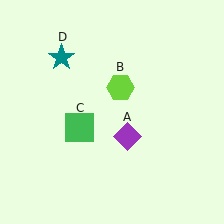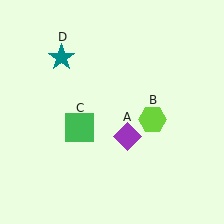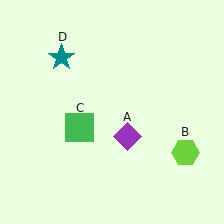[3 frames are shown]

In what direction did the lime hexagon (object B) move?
The lime hexagon (object B) moved down and to the right.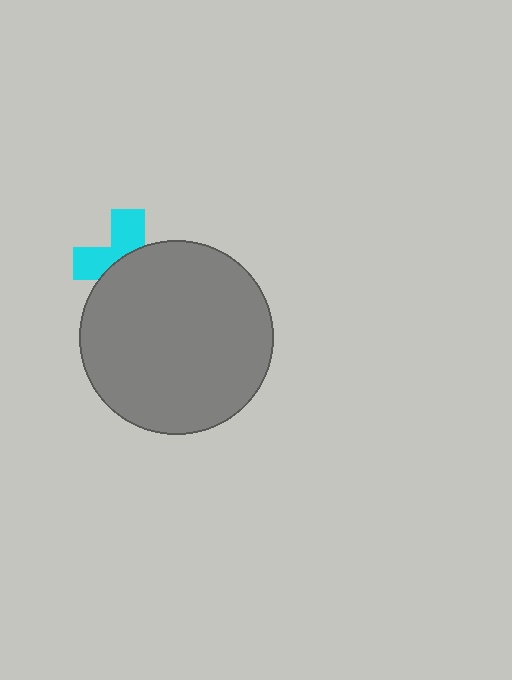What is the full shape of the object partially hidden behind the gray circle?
The partially hidden object is a cyan cross.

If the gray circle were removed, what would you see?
You would see the complete cyan cross.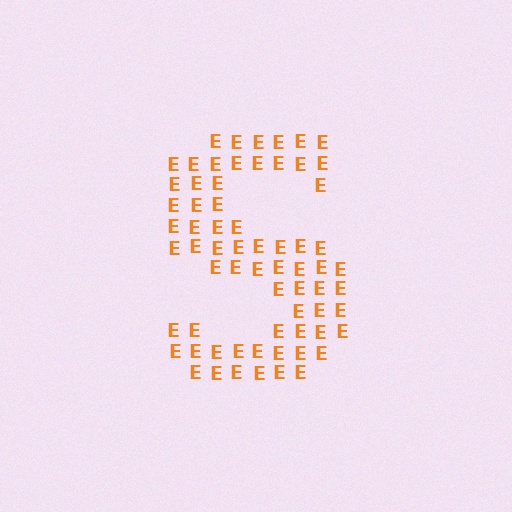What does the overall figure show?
The overall figure shows the letter S.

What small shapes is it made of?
It is made of small letter E's.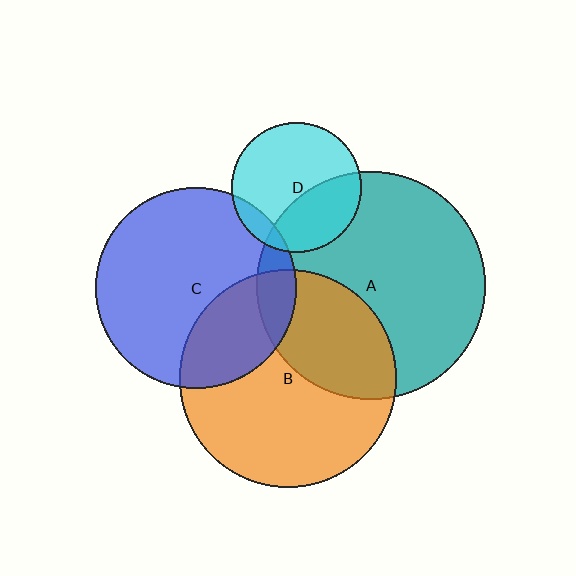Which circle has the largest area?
Circle A (teal).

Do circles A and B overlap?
Yes.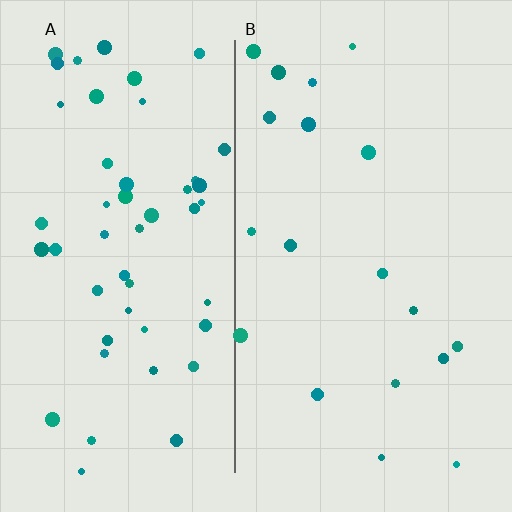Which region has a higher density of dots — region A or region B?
A (the left).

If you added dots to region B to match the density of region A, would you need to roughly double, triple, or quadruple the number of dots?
Approximately triple.